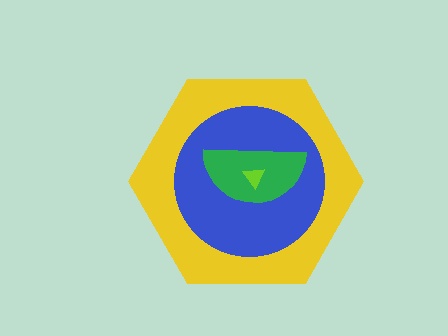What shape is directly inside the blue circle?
The green semicircle.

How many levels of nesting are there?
4.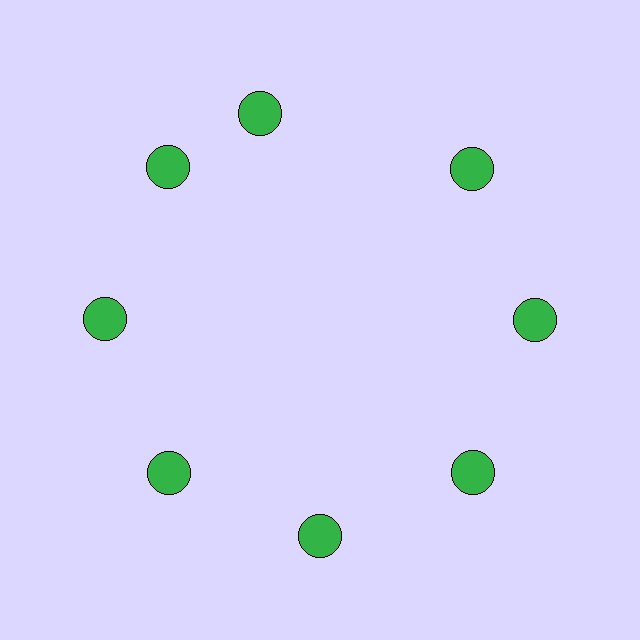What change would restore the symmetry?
The symmetry would be restored by rotating it back into even spacing with its neighbors so that all 8 circles sit at equal angles and equal distance from the center.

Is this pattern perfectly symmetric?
No. The 8 green circles are arranged in a ring, but one element near the 12 o'clock position is rotated out of alignment along the ring, breaking the 8-fold rotational symmetry.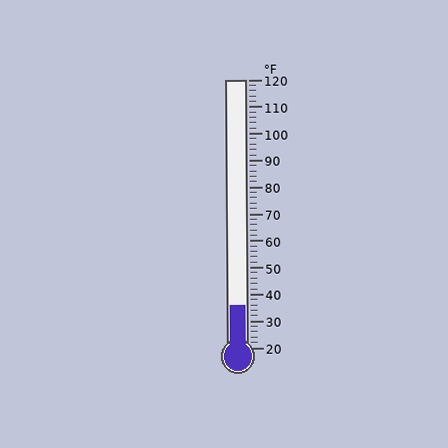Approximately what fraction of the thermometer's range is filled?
The thermometer is filled to approximately 15% of its range.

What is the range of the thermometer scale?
The thermometer scale ranges from 20°F to 120°F.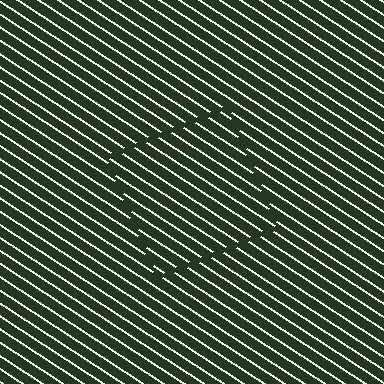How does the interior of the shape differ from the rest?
The interior of the shape contains the same grating, shifted by half a period — the contour is defined by the phase discontinuity where line-ends from the inner and outer gratings abut.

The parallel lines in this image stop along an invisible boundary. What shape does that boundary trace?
An illusory square. The interior of the shape contains the same grating, shifted by half a period — the contour is defined by the phase discontinuity where line-ends from the inner and outer gratings abut.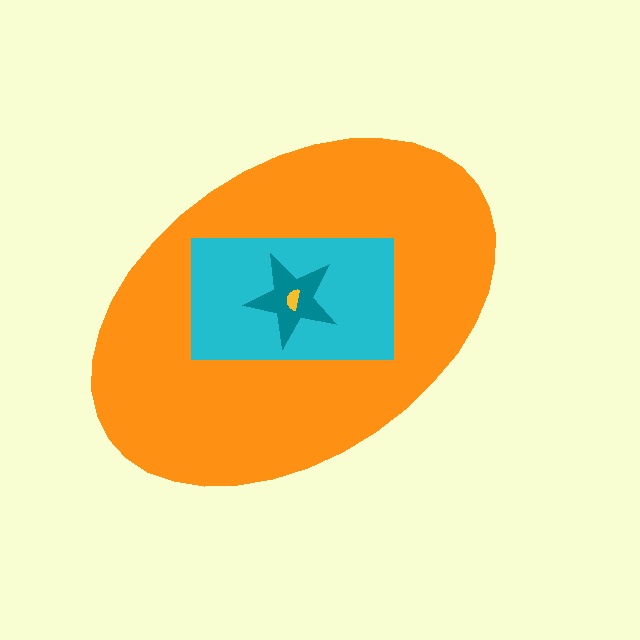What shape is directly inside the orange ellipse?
The cyan rectangle.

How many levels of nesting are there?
4.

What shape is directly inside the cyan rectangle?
The teal star.